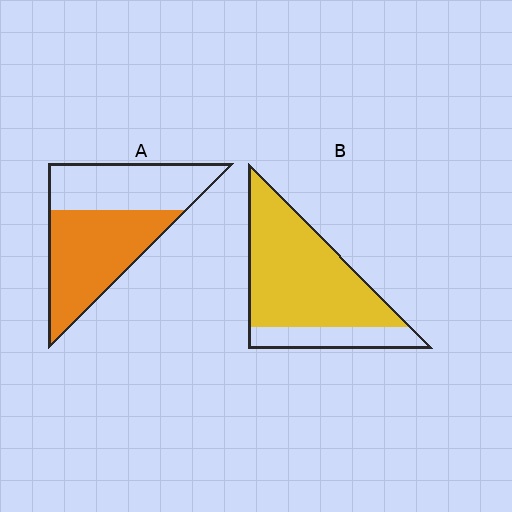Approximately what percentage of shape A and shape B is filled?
A is approximately 55% and B is approximately 80%.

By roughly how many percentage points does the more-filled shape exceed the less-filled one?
By roughly 20 percentage points (B over A).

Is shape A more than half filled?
Yes.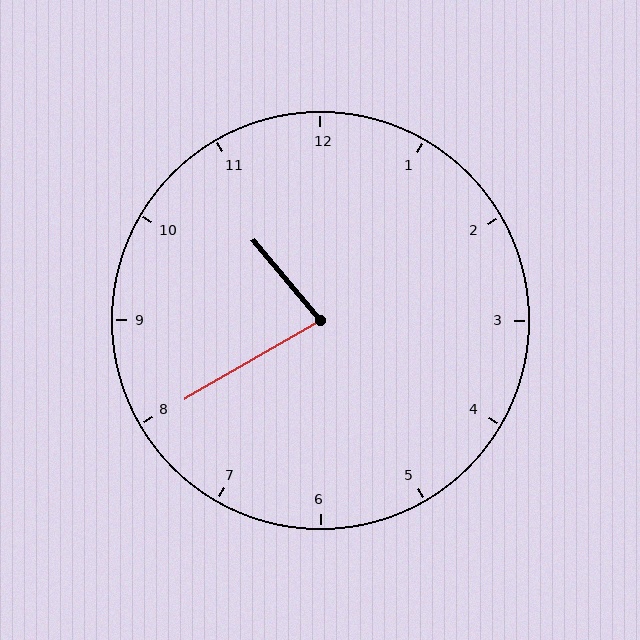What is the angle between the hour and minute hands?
Approximately 80 degrees.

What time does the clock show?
10:40.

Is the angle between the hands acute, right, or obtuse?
It is acute.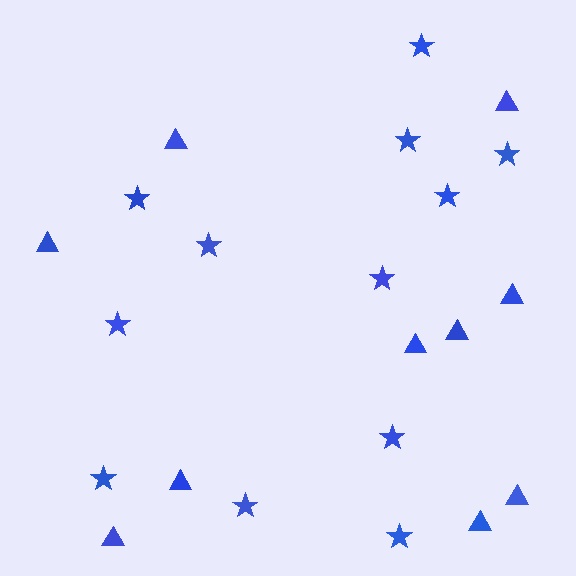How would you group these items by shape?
There are 2 groups: one group of triangles (10) and one group of stars (12).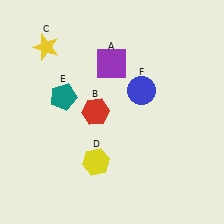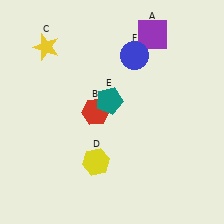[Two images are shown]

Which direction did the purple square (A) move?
The purple square (A) moved right.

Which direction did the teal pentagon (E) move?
The teal pentagon (E) moved right.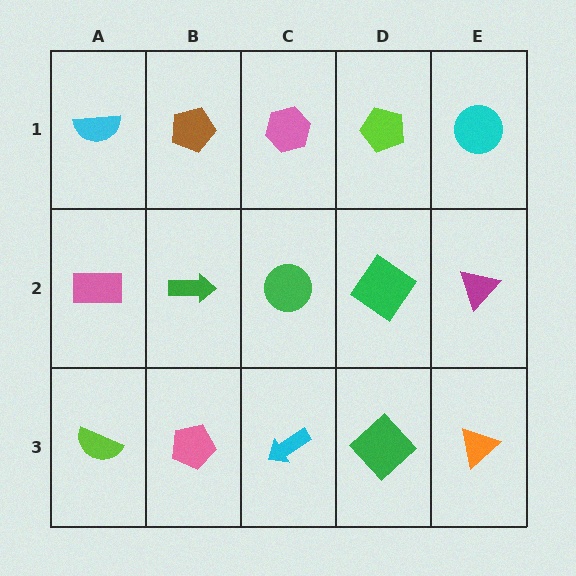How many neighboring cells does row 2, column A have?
3.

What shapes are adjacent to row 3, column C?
A green circle (row 2, column C), a pink pentagon (row 3, column B), a green diamond (row 3, column D).